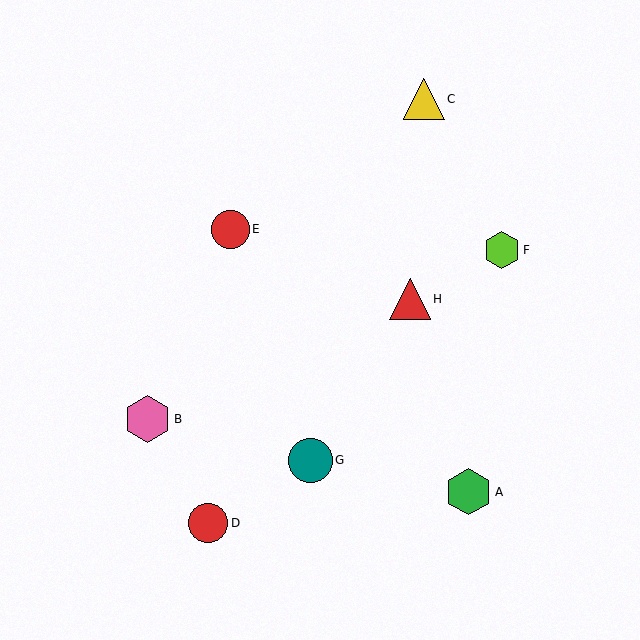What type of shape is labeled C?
Shape C is a yellow triangle.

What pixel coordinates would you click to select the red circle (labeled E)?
Click at (230, 229) to select the red circle E.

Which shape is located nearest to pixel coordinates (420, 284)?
The red triangle (labeled H) at (410, 299) is nearest to that location.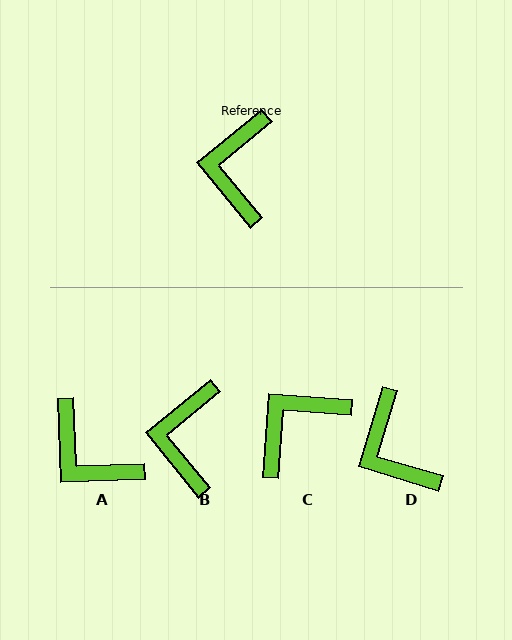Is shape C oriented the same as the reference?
No, it is off by about 43 degrees.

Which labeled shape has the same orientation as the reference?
B.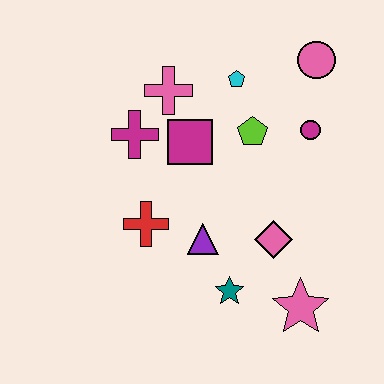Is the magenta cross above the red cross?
Yes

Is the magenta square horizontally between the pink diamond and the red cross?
Yes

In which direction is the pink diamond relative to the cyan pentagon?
The pink diamond is below the cyan pentagon.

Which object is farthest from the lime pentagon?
The pink star is farthest from the lime pentagon.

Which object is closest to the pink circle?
The magenta circle is closest to the pink circle.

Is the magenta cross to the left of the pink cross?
Yes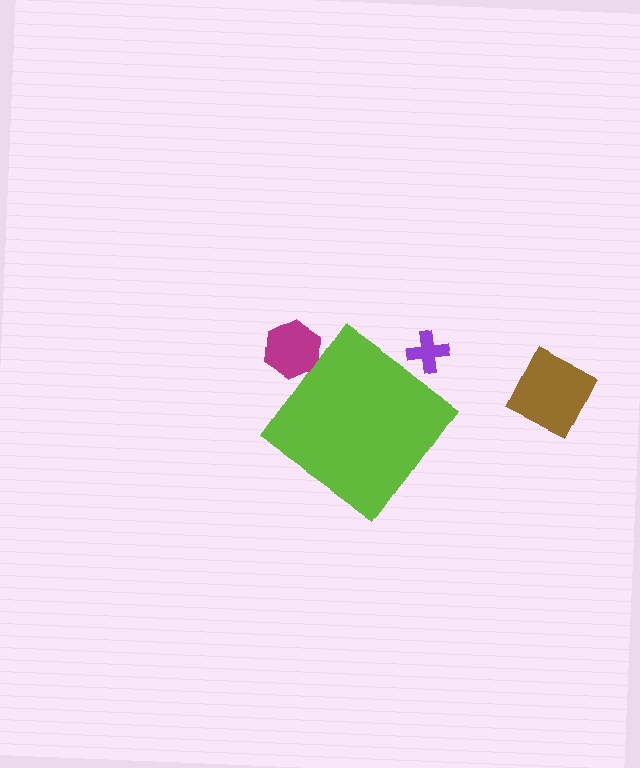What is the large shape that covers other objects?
A lime diamond.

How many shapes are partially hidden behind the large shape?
2 shapes are partially hidden.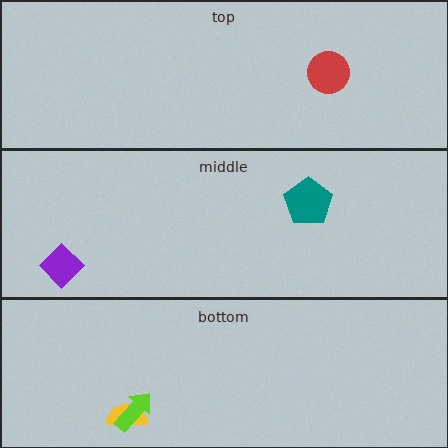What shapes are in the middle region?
The teal pentagon, the purple diamond.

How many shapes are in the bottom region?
2.